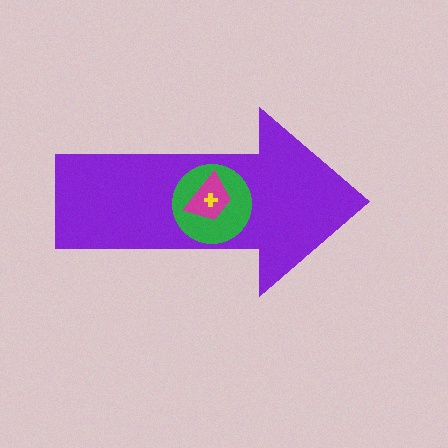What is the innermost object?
The yellow cross.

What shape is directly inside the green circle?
The magenta trapezoid.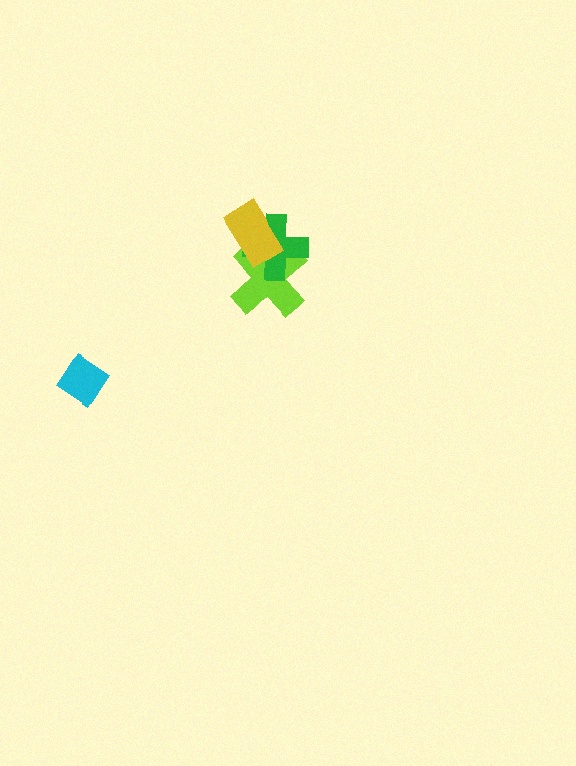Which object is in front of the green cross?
The yellow rectangle is in front of the green cross.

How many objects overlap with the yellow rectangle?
2 objects overlap with the yellow rectangle.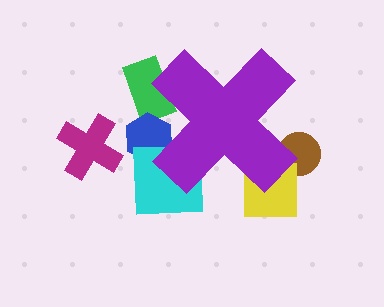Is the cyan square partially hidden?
Yes, the cyan square is partially hidden behind the purple cross.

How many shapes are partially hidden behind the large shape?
5 shapes are partially hidden.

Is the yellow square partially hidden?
Yes, the yellow square is partially hidden behind the purple cross.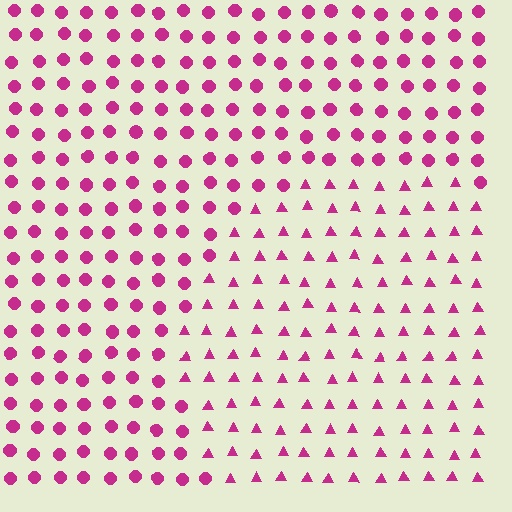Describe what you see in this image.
The image is filled with small magenta elements arranged in a uniform grid. A circle-shaped region contains triangles, while the surrounding area contains circles. The boundary is defined purely by the change in element shape.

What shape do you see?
I see a circle.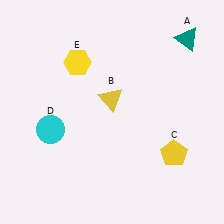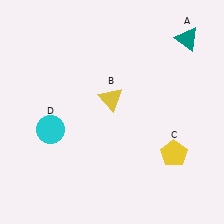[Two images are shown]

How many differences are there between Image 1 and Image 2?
There is 1 difference between the two images.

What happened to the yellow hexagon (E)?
The yellow hexagon (E) was removed in Image 2. It was in the top-left area of Image 1.